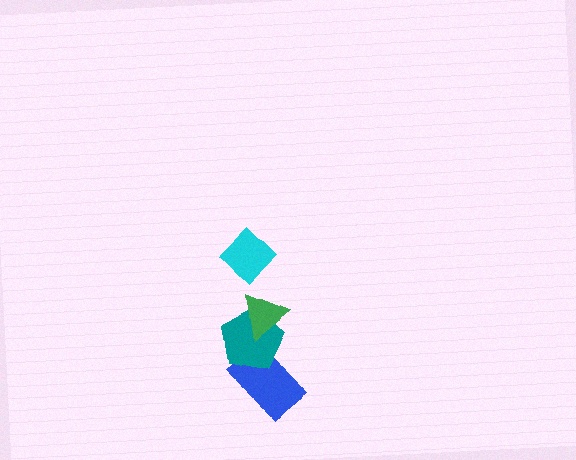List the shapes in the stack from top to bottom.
From top to bottom: the cyan diamond, the green triangle, the teal pentagon, the blue rectangle.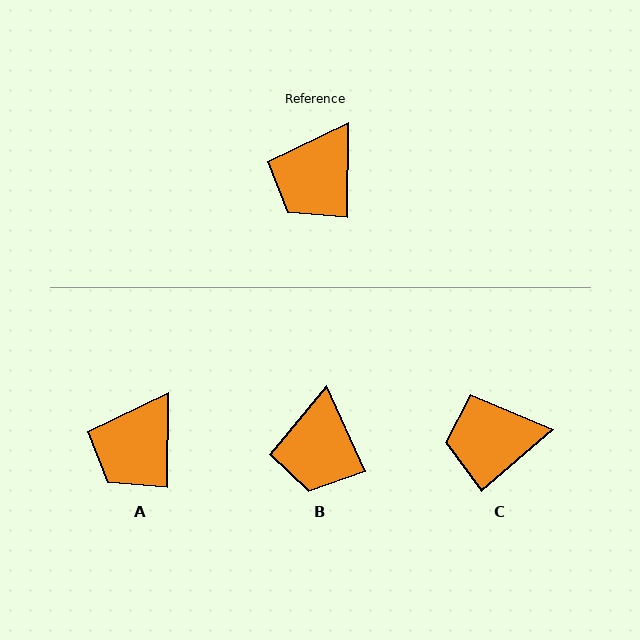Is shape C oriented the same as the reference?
No, it is off by about 49 degrees.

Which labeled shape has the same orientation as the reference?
A.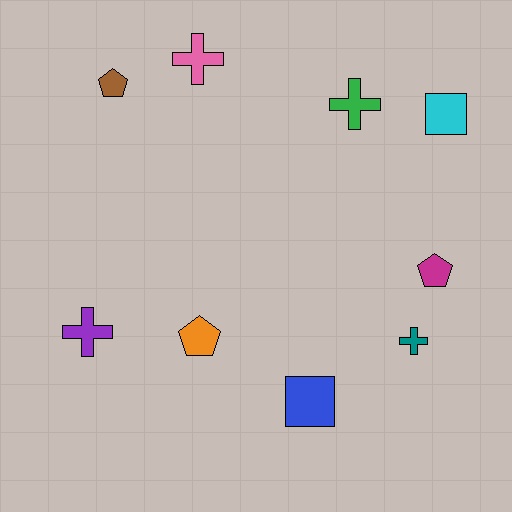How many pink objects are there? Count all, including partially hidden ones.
There is 1 pink object.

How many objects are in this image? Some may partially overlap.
There are 9 objects.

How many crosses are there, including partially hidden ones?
There are 4 crosses.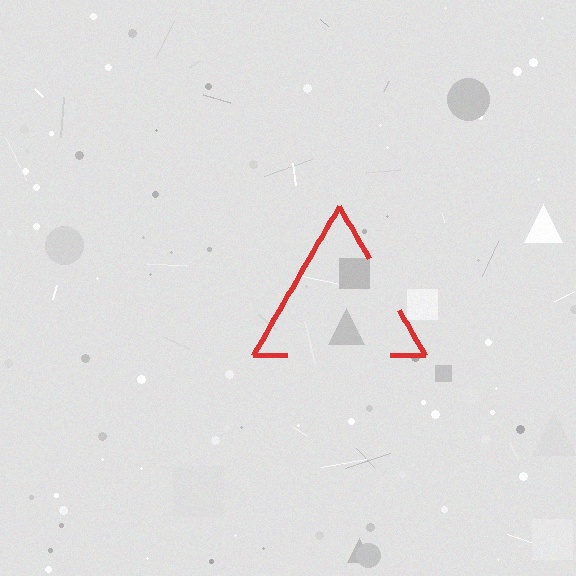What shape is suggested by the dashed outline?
The dashed outline suggests a triangle.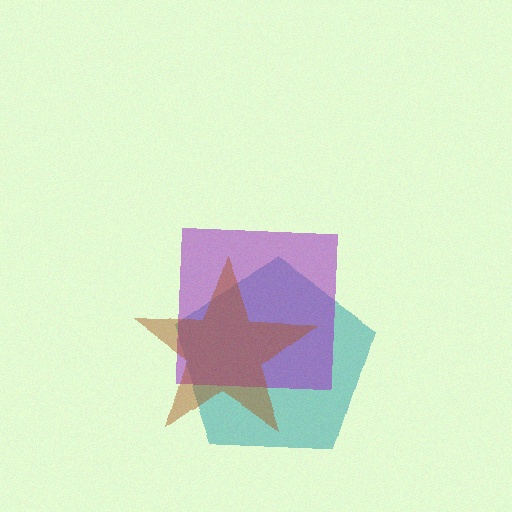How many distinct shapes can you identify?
There are 3 distinct shapes: a teal pentagon, a purple square, a brown star.